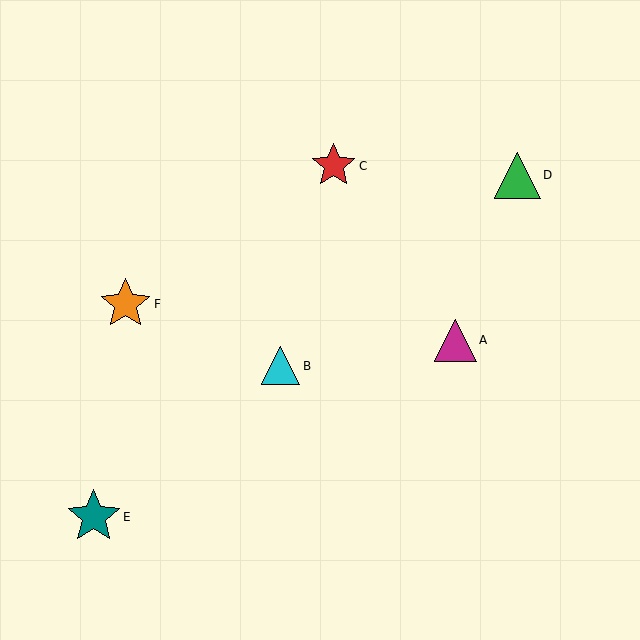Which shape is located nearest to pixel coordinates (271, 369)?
The cyan triangle (labeled B) at (281, 366) is nearest to that location.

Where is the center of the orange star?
The center of the orange star is at (126, 304).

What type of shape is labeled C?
Shape C is a red star.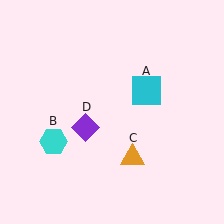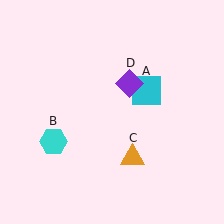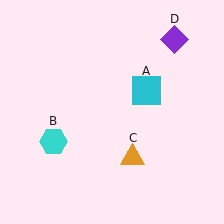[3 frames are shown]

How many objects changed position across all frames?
1 object changed position: purple diamond (object D).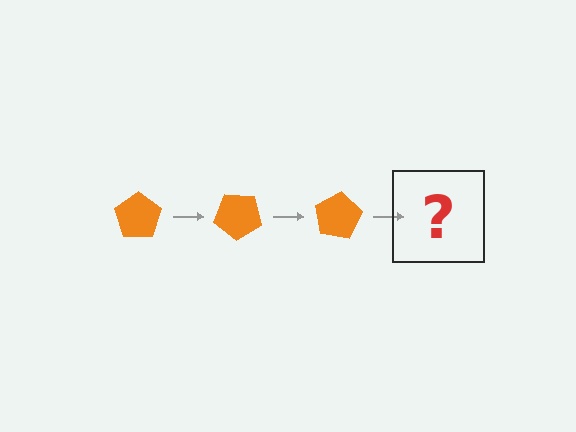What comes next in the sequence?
The next element should be an orange pentagon rotated 120 degrees.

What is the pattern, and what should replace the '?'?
The pattern is that the pentagon rotates 40 degrees each step. The '?' should be an orange pentagon rotated 120 degrees.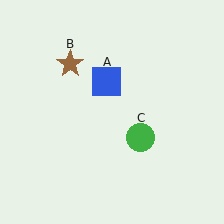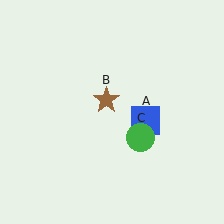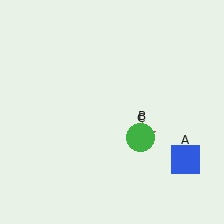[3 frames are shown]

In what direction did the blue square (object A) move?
The blue square (object A) moved down and to the right.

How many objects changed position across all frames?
2 objects changed position: blue square (object A), brown star (object B).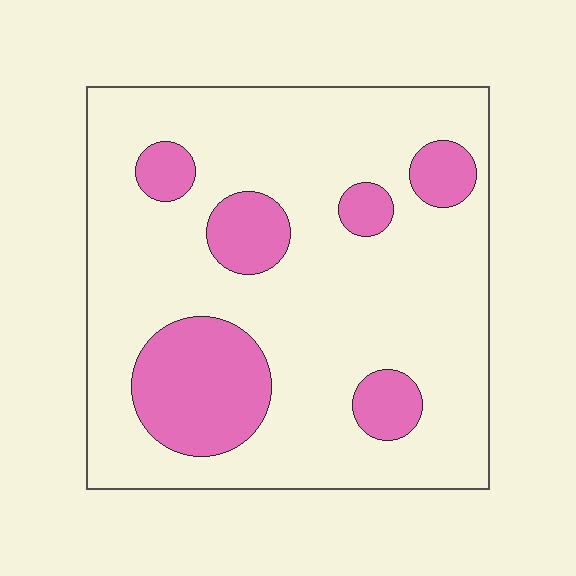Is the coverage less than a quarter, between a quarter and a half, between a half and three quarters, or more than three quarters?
Less than a quarter.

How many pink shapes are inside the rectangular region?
6.